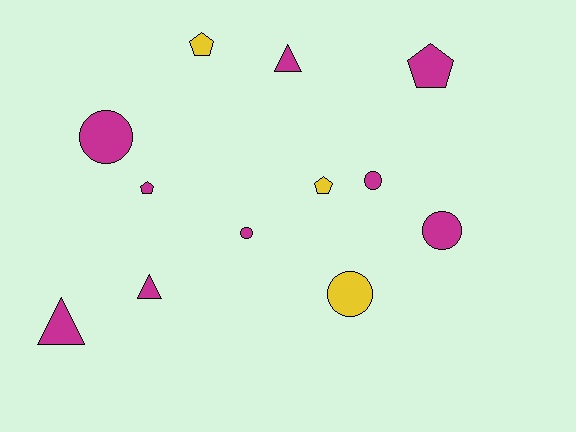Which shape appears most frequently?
Circle, with 5 objects.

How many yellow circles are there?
There is 1 yellow circle.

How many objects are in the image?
There are 12 objects.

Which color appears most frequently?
Magenta, with 9 objects.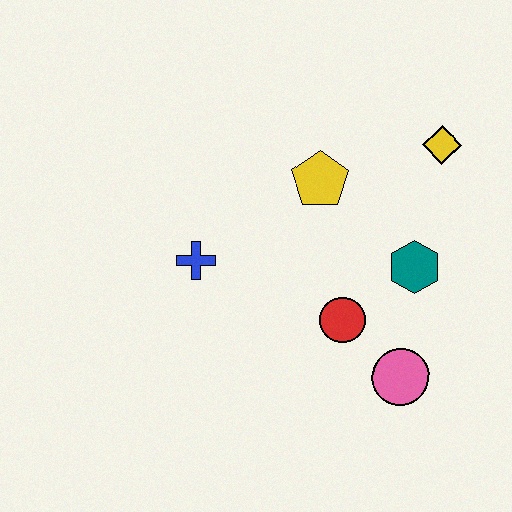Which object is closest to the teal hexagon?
The red circle is closest to the teal hexagon.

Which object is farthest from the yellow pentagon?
The pink circle is farthest from the yellow pentagon.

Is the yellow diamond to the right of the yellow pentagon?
Yes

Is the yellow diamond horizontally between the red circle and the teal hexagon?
No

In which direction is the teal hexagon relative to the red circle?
The teal hexagon is to the right of the red circle.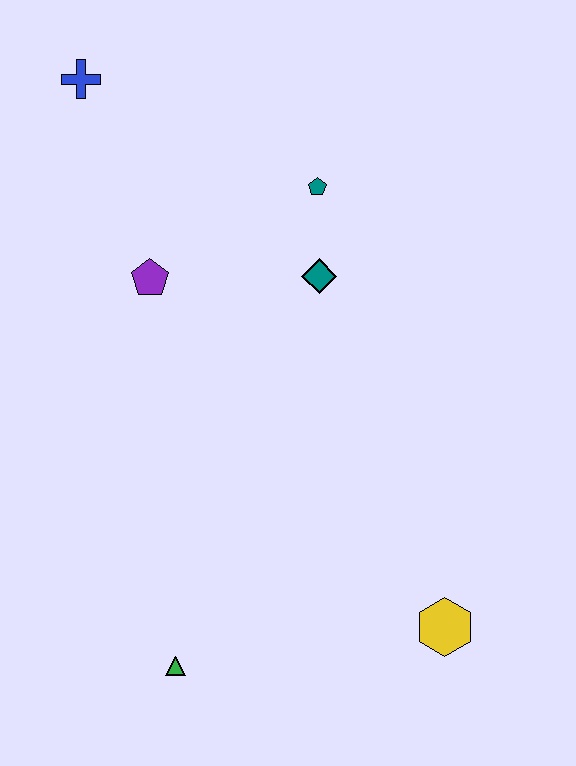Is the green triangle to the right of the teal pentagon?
No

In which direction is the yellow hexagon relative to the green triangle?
The yellow hexagon is to the right of the green triangle.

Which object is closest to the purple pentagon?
The teal diamond is closest to the purple pentagon.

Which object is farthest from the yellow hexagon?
The blue cross is farthest from the yellow hexagon.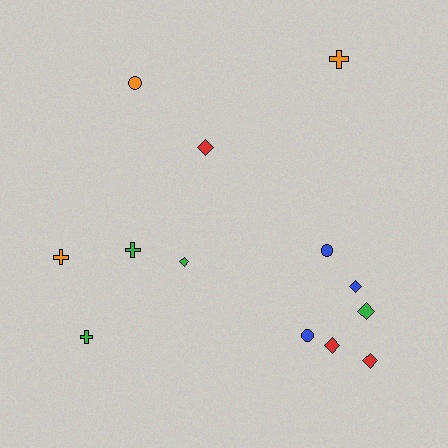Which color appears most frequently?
Green, with 4 objects.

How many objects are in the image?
There are 13 objects.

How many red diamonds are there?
There are 3 red diamonds.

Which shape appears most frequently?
Diamond, with 6 objects.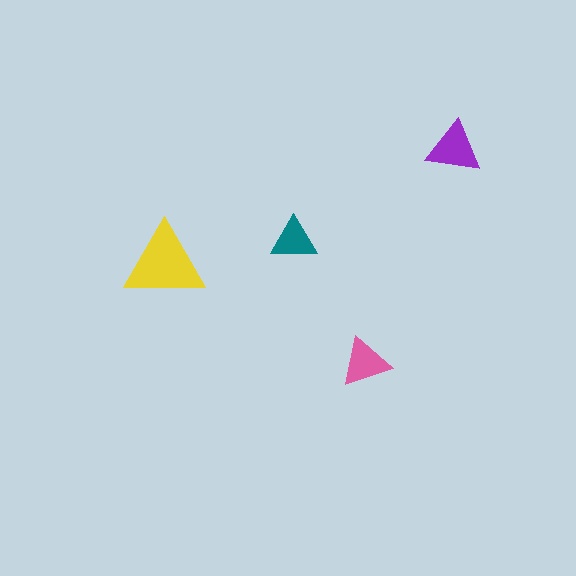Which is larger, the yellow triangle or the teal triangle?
The yellow one.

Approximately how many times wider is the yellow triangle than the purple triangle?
About 1.5 times wider.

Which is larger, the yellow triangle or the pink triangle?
The yellow one.